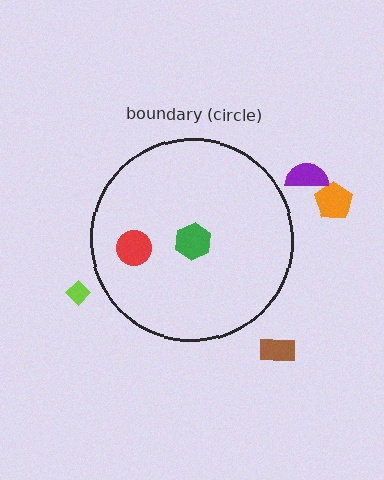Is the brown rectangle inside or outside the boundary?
Outside.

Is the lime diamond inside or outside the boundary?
Outside.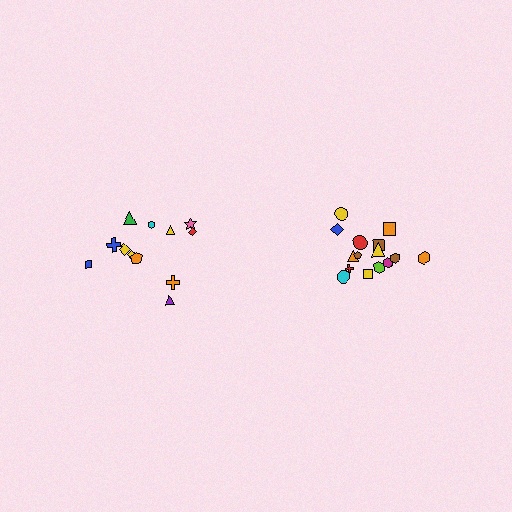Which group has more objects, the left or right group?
The right group.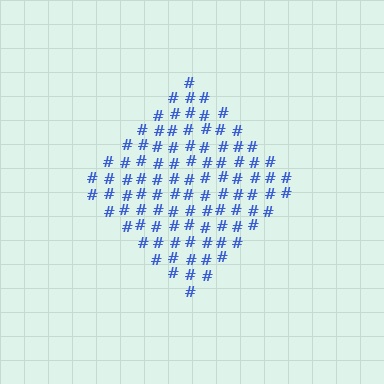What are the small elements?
The small elements are hash symbols.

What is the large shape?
The large shape is a diamond.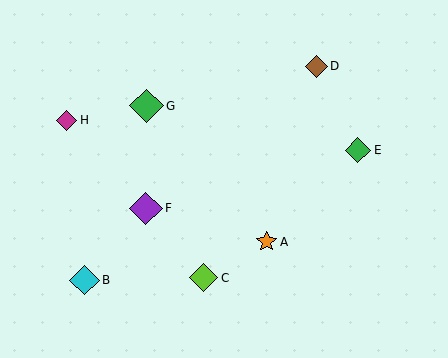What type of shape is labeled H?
Shape H is a magenta diamond.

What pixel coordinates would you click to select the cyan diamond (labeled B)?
Click at (84, 280) to select the cyan diamond B.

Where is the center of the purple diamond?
The center of the purple diamond is at (146, 208).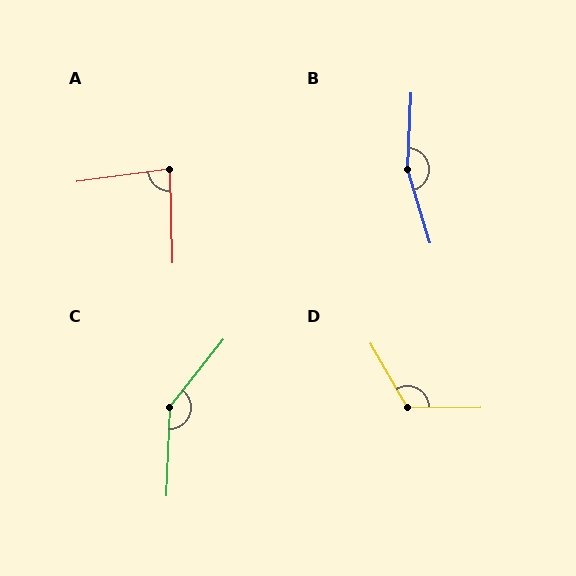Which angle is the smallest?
A, at approximately 84 degrees.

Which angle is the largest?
B, at approximately 160 degrees.